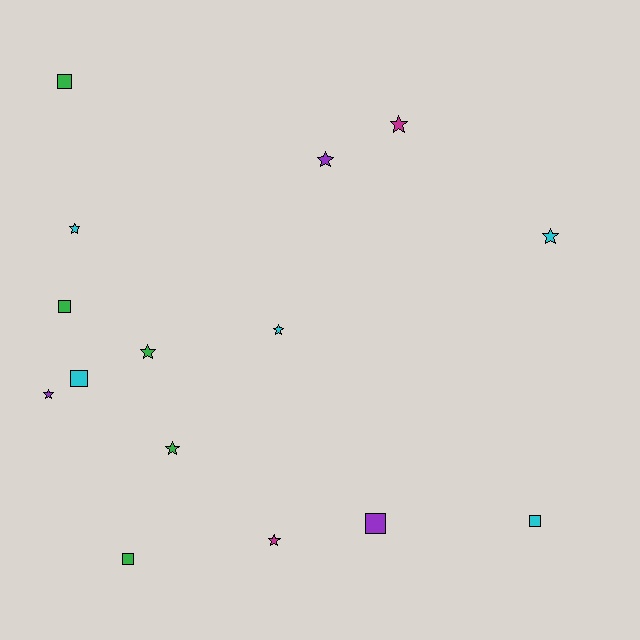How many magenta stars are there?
There are 2 magenta stars.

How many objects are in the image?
There are 15 objects.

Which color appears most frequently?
Cyan, with 5 objects.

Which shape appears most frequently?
Star, with 9 objects.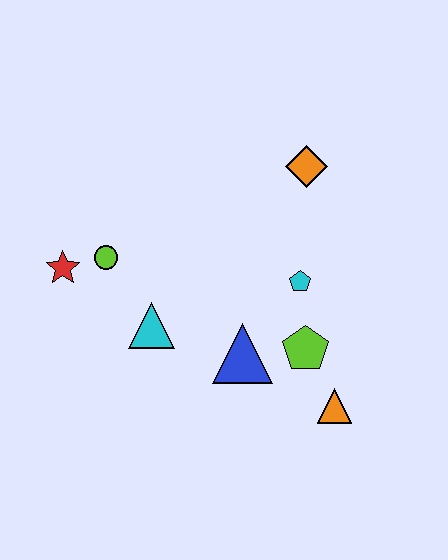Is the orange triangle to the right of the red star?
Yes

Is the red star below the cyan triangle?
No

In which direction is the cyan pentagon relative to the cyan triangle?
The cyan pentagon is to the right of the cyan triangle.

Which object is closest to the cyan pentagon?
The lime pentagon is closest to the cyan pentagon.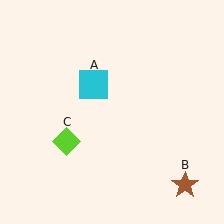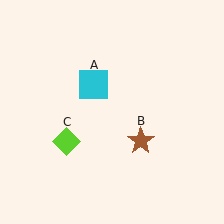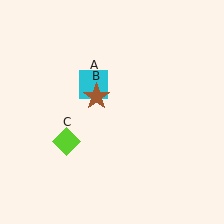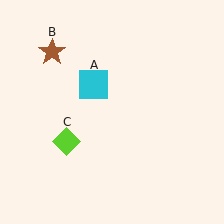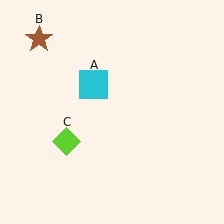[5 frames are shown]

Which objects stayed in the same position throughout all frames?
Cyan square (object A) and lime diamond (object C) remained stationary.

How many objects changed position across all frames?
1 object changed position: brown star (object B).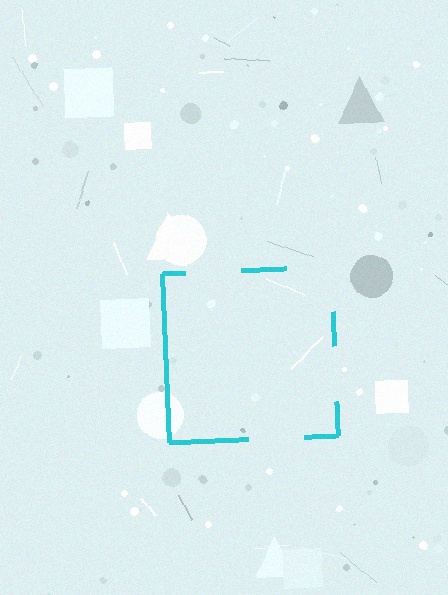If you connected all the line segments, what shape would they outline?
They would outline a square.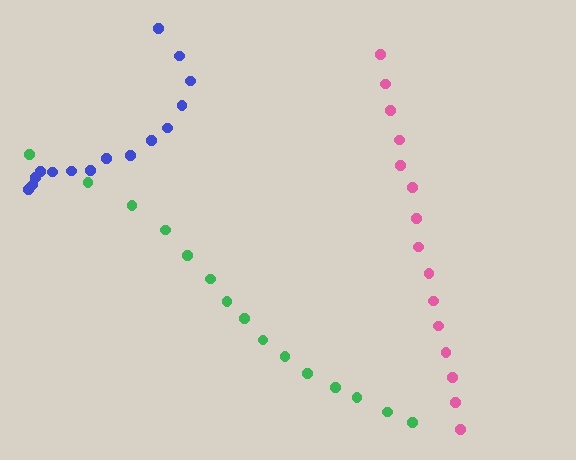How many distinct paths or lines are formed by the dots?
There are 3 distinct paths.